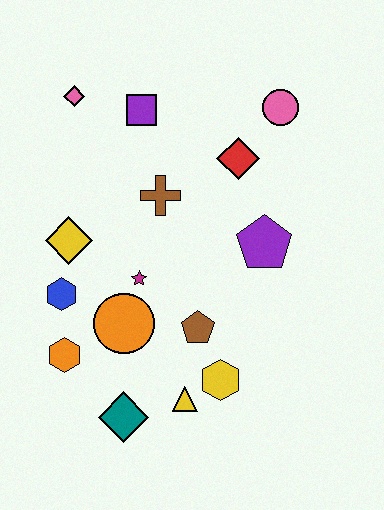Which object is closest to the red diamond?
The pink circle is closest to the red diamond.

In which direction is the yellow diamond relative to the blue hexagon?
The yellow diamond is above the blue hexagon.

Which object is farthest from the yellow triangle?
The pink diamond is farthest from the yellow triangle.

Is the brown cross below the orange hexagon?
No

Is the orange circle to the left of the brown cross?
Yes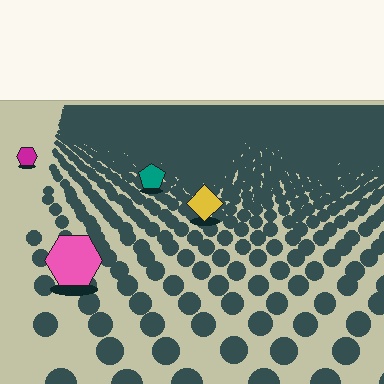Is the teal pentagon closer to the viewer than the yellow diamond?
No. The yellow diamond is closer — you can tell from the texture gradient: the ground texture is coarser near it.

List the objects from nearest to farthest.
From nearest to farthest: the pink hexagon, the yellow diamond, the teal pentagon, the magenta hexagon.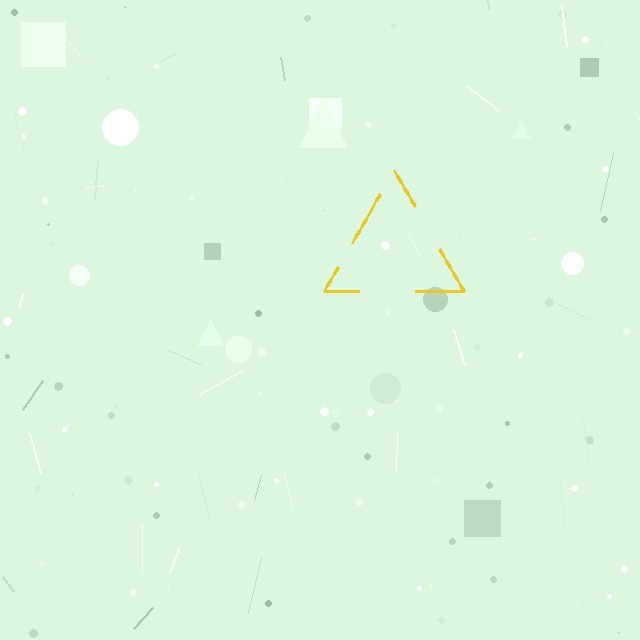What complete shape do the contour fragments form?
The contour fragments form a triangle.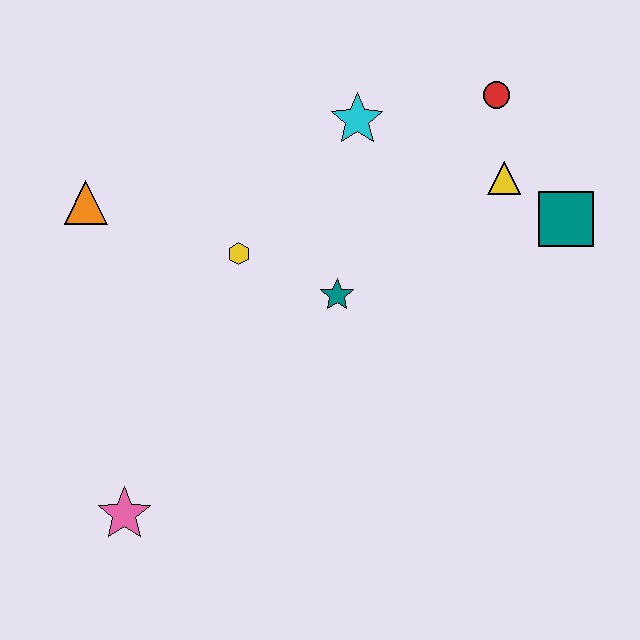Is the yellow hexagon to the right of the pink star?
Yes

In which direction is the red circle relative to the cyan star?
The red circle is to the right of the cyan star.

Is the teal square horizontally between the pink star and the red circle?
No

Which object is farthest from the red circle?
The pink star is farthest from the red circle.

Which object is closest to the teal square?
The yellow triangle is closest to the teal square.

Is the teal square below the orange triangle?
Yes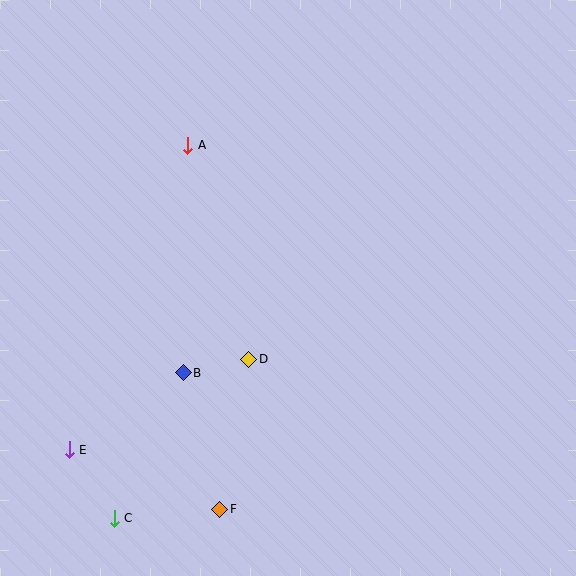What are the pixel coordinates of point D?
Point D is at (249, 359).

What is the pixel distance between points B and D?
The distance between B and D is 67 pixels.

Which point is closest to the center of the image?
Point D at (249, 359) is closest to the center.